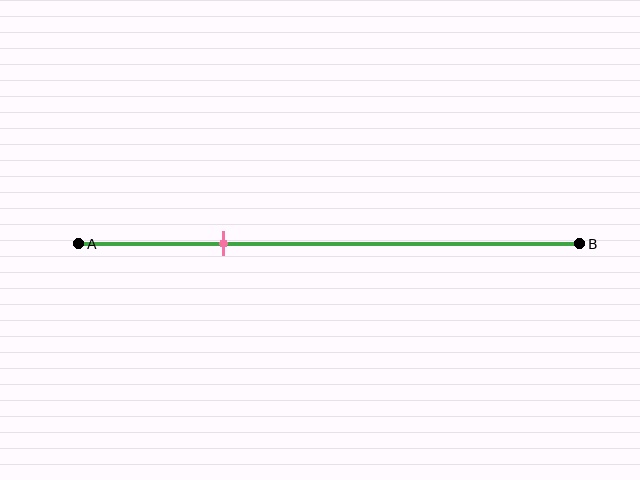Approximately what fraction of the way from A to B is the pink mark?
The pink mark is approximately 30% of the way from A to B.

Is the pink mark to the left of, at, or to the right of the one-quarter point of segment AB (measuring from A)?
The pink mark is to the right of the one-quarter point of segment AB.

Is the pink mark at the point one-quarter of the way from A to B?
No, the mark is at about 30% from A, not at the 25% one-quarter point.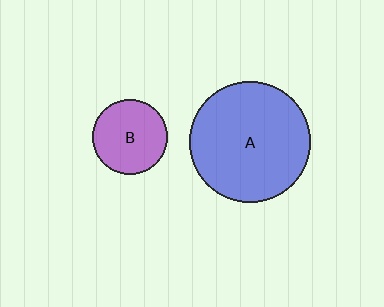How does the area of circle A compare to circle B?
Approximately 2.6 times.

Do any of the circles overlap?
No, none of the circles overlap.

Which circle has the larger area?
Circle A (blue).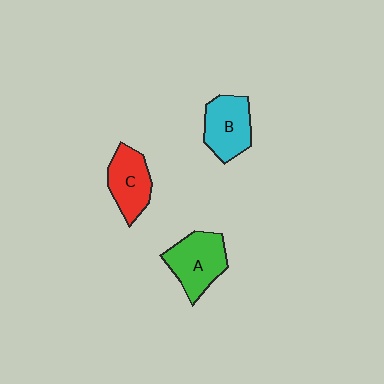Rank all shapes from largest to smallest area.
From largest to smallest: A (green), B (cyan), C (red).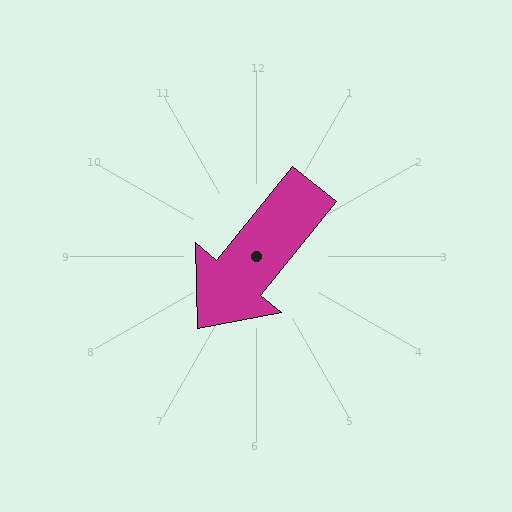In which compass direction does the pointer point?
Southwest.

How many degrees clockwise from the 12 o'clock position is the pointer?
Approximately 219 degrees.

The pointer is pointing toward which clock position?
Roughly 7 o'clock.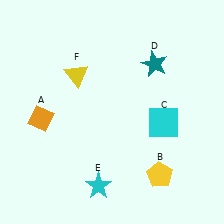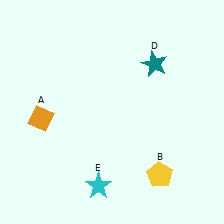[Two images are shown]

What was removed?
The cyan square (C), the yellow triangle (F) were removed in Image 2.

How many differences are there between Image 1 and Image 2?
There are 2 differences between the two images.